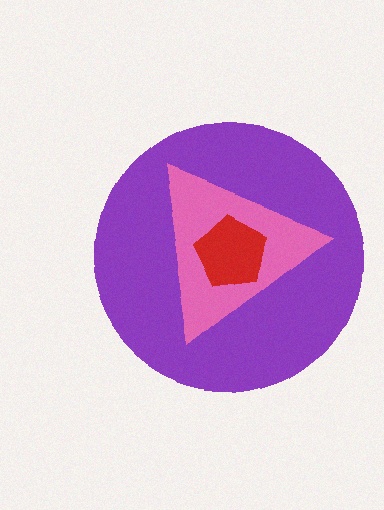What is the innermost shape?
The red pentagon.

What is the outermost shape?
The purple circle.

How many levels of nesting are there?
3.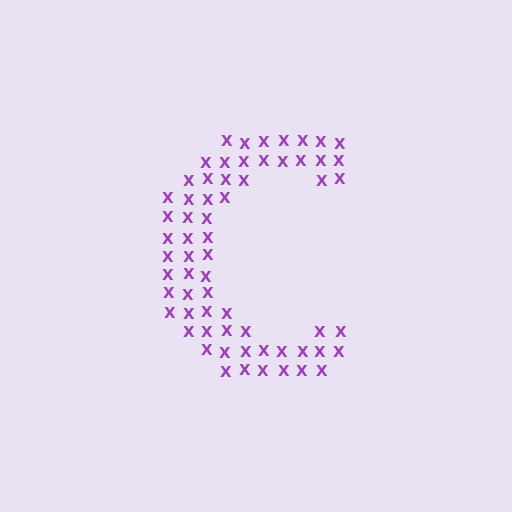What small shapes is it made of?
It is made of small letter X's.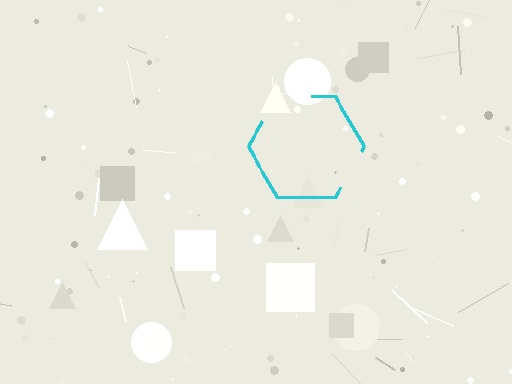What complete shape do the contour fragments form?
The contour fragments form a hexagon.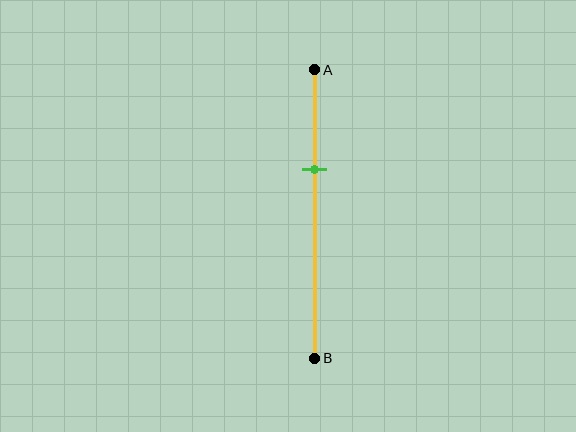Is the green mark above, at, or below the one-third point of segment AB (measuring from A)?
The green mark is approximately at the one-third point of segment AB.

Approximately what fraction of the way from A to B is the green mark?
The green mark is approximately 35% of the way from A to B.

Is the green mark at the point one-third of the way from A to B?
Yes, the mark is approximately at the one-third point.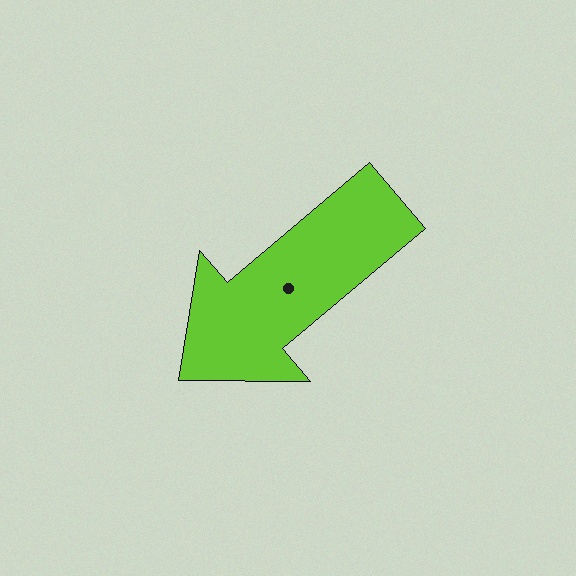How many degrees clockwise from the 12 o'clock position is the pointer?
Approximately 230 degrees.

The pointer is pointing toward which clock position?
Roughly 8 o'clock.